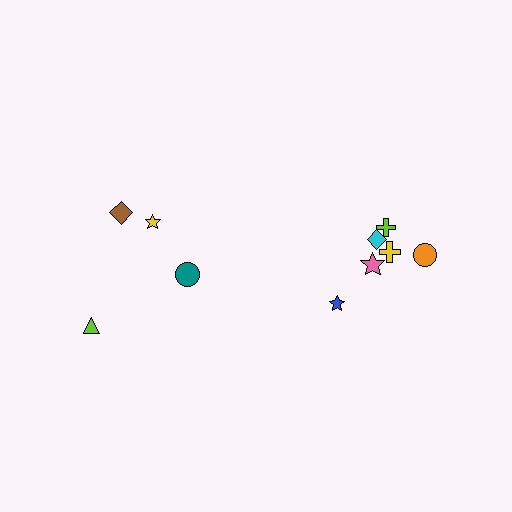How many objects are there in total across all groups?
There are 10 objects.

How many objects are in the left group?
There are 4 objects.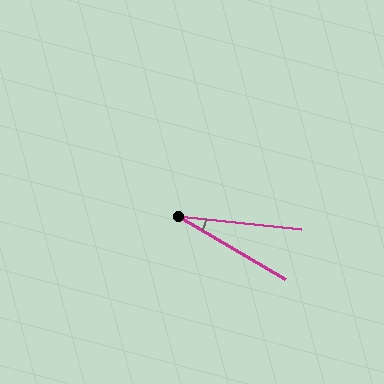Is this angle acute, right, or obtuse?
It is acute.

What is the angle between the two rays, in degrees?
Approximately 24 degrees.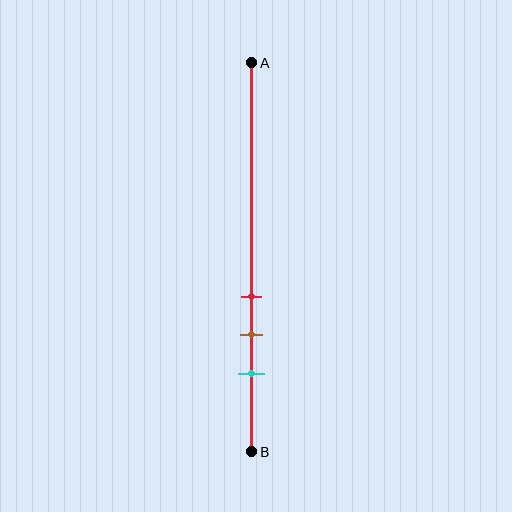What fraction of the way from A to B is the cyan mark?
The cyan mark is approximately 80% (0.8) of the way from A to B.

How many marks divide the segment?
There are 3 marks dividing the segment.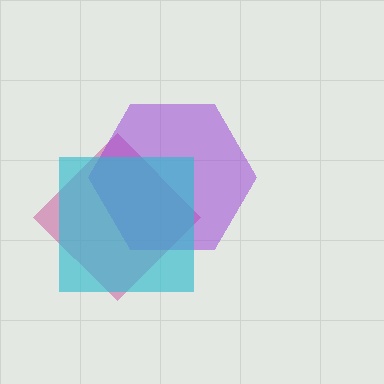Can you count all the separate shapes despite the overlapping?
Yes, there are 3 separate shapes.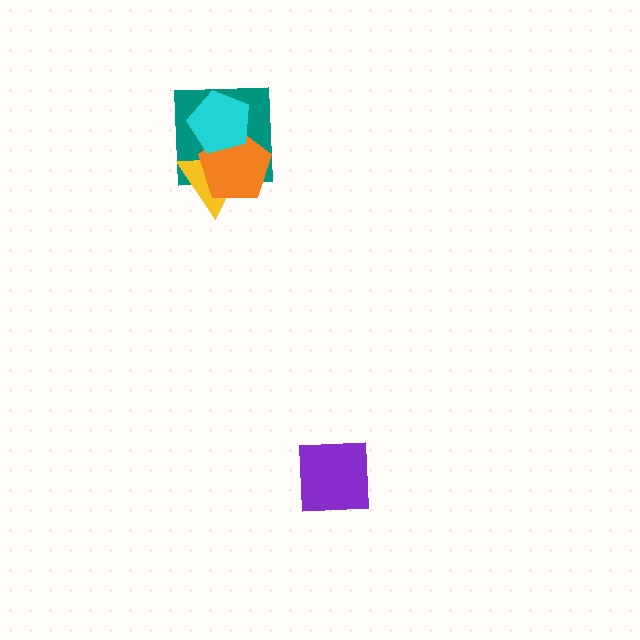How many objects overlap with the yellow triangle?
3 objects overlap with the yellow triangle.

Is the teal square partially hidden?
Yes, it is partially covered by another shape.